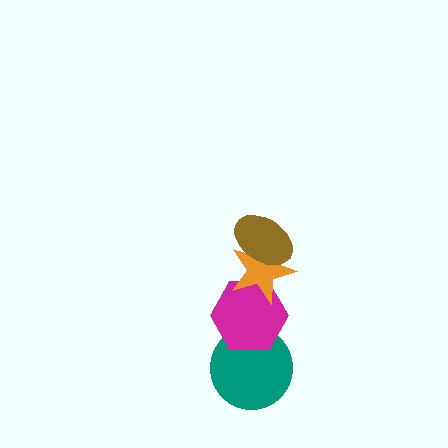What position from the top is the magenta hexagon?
The magenta hexagon is 3rd from the top.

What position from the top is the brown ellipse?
The brown ellipse is 1st from the top.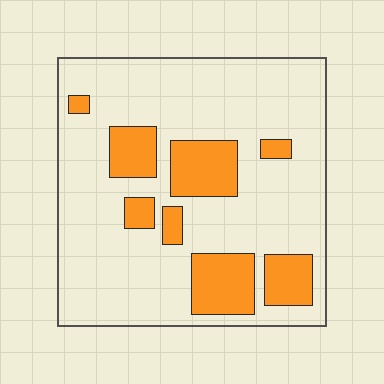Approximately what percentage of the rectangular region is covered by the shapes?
Approximately 20%.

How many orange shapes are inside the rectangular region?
8.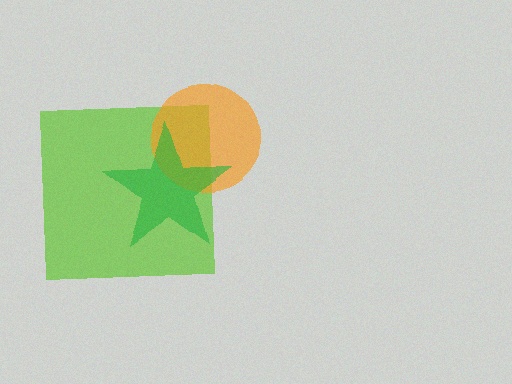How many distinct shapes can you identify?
There are 3 distinct shapes: a lime square, an orange circle, a green star.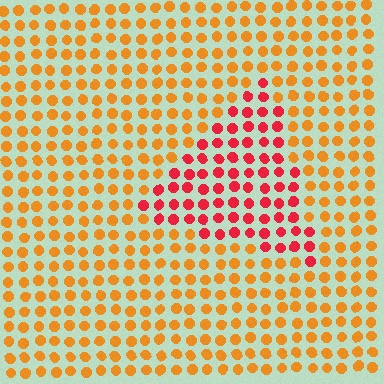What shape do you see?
I see a triangle.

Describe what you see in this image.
The image is filled with small orange elements in a uniform arrangement. A triangle-shaped region is visible where the elements are tinted to a slightly different hue, forming a subtle color boundary.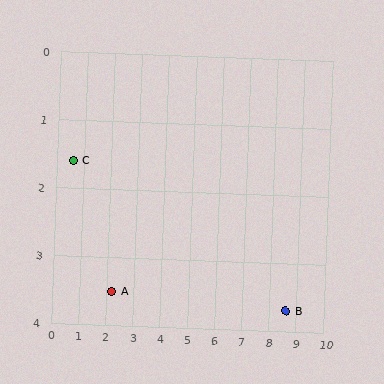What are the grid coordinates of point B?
Point B is at approximately (8.6, 3.7).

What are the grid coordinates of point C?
Point C is at approximately (0.6, 1.6).